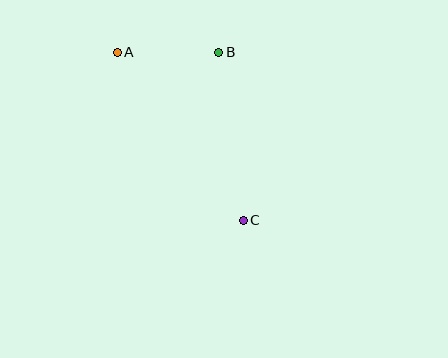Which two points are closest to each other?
Points A and B are closest to each other.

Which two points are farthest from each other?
Points A and C are farthest from each other.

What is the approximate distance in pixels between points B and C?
The distance between B and C is approximately 170 pixels.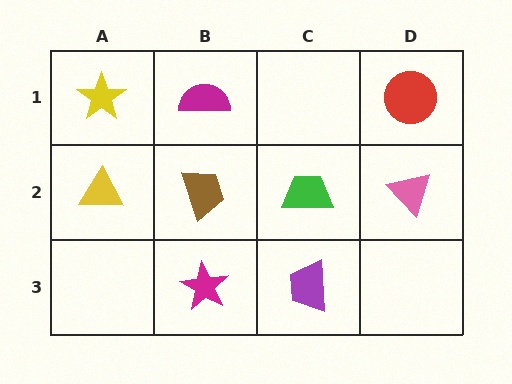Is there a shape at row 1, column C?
No, that cell is empty.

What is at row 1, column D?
A red circle.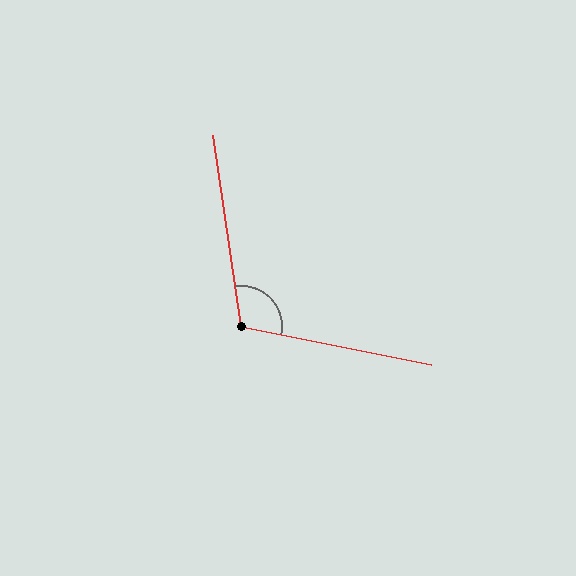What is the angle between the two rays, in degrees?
Approximately 110 degrees.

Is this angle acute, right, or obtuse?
It is obtuse.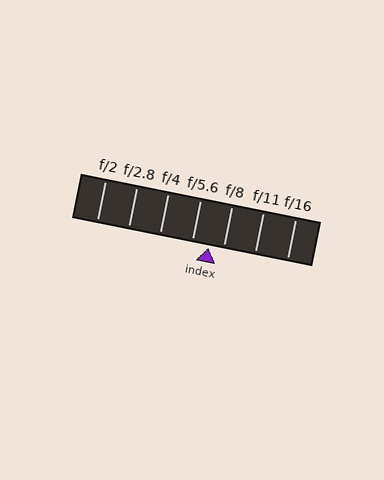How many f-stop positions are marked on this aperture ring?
There are 7 f-stop positions marked.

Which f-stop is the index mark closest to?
The index mark is closest to f/8.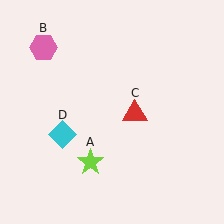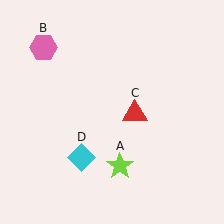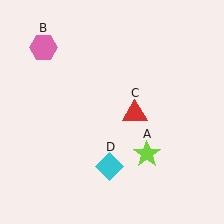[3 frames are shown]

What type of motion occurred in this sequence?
The lime star (object A), cyan diamond (object D) rotated counterclockwise around the center of the scene.